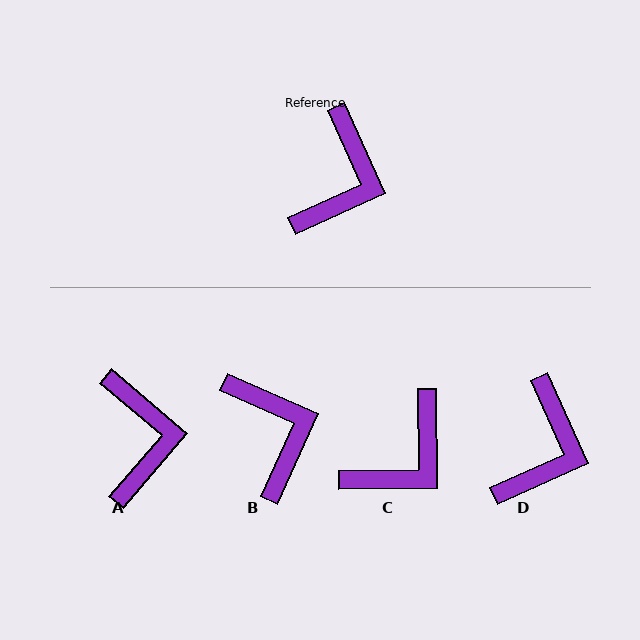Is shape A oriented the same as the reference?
No, it is off by about 25 degrees.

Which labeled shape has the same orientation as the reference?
D.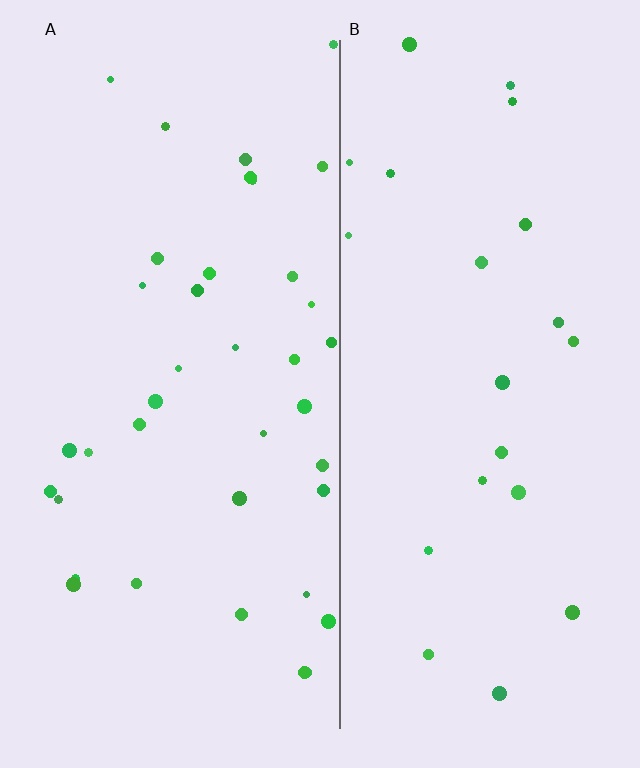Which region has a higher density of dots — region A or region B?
A (the left).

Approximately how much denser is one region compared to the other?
Approximately 1.8× — region A over region B.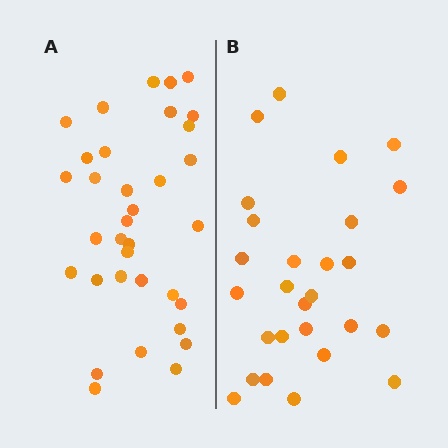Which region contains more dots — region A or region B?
Region A (the left region) has more dots.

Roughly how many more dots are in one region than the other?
Region A has roughly 8 or so more dots than region B.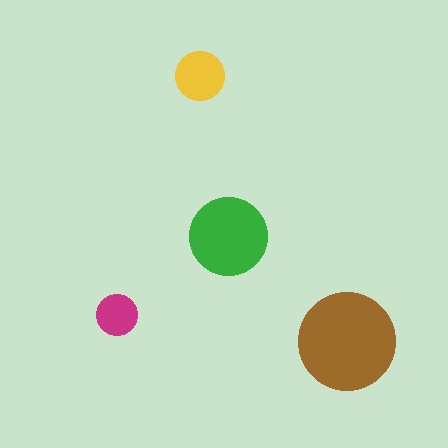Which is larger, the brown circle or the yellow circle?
The brown one.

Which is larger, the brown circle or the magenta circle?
The brown one.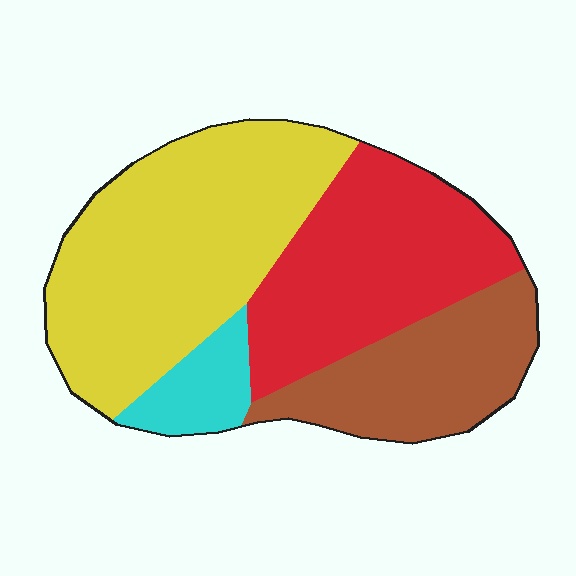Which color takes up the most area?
Yellow, at roughly 40%.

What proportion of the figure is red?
Red covers around 30% of the figure.